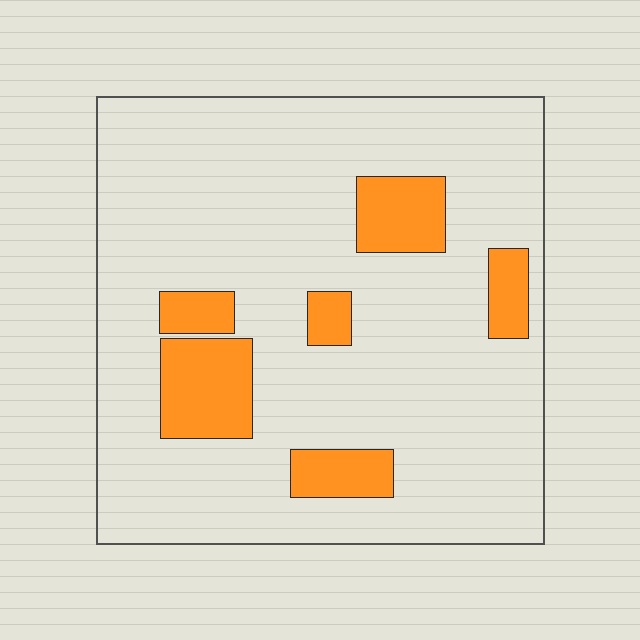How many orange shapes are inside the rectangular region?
6.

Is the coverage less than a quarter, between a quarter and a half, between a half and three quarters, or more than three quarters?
Less than a quarter.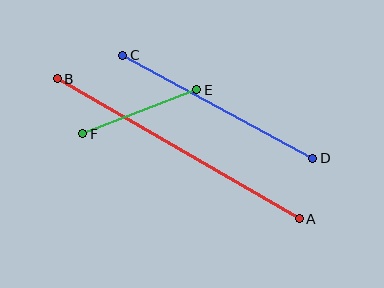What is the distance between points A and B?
The distance is approximately 280 pixels.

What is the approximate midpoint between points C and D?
The midpoint is at approximately (218, 107) pixels.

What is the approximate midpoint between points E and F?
The midpoint is at approximately (140, 112) pixels.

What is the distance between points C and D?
The distance is approximately 216 pixels.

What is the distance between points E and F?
The distance is approximately 122 pixels.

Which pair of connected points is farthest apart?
Points A and B are farthest apart.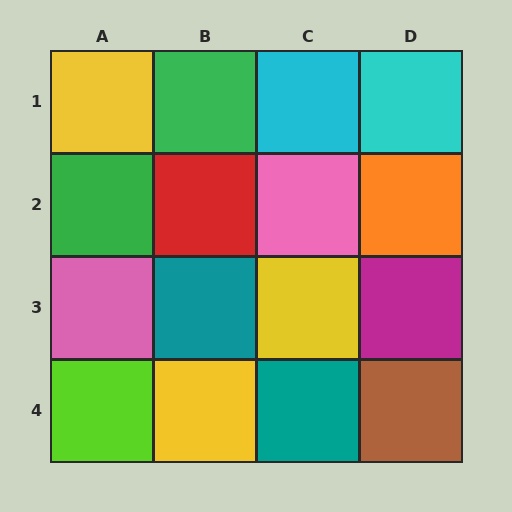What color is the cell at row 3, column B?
Teal.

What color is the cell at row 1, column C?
Cyan.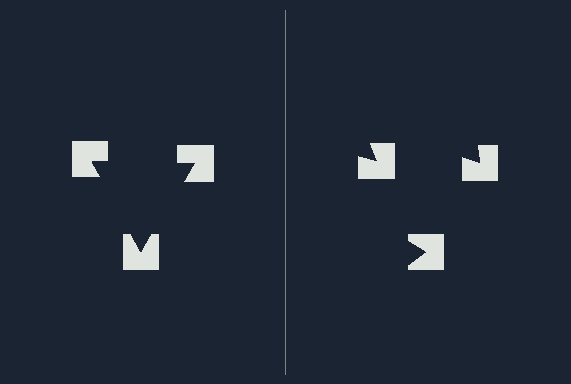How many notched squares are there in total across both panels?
6 — 3 on each side.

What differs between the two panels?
The notched squares are positioned identically on both sides; only the wedge orientations differ. On the left they align to a triangle; on the right they are misaligned.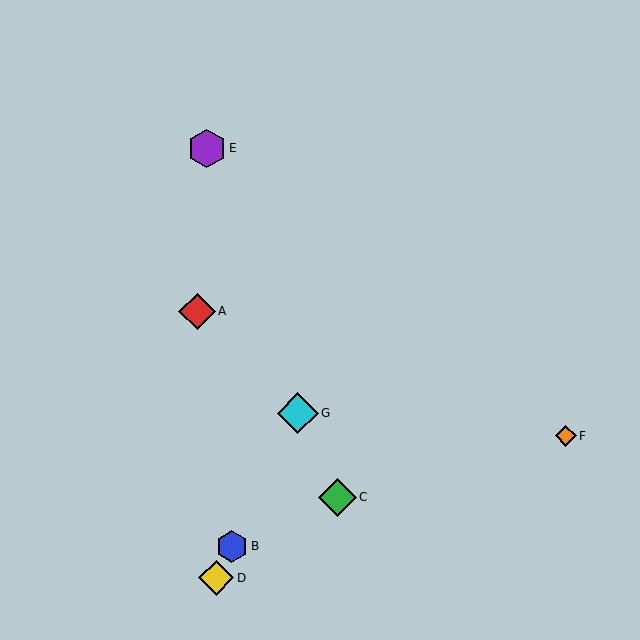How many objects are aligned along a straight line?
3 objects (B, D, G) are aligned along a straight line.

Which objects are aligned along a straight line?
Objects B, D, G are aligned along a straight line.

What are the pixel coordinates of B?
Object B is at (232, 546).